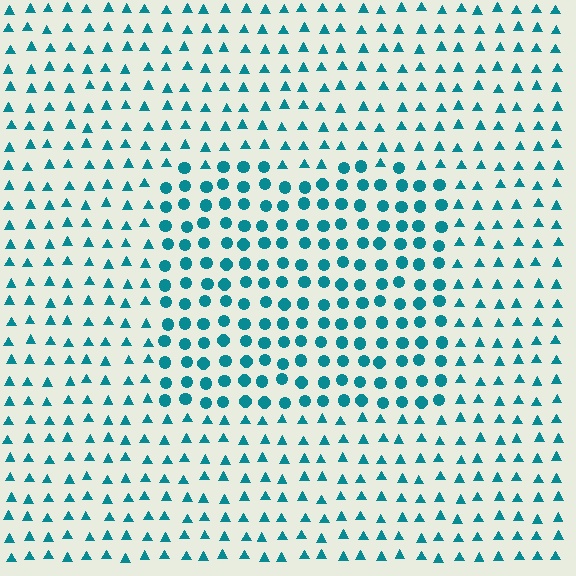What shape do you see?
I see a rectangle.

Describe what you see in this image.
The image is filled with small teal elements arranged in a uniform grid. A rectangle-shaped region contains circles, while the surrounding area contains triangles. The boundary is defined purely by the change in element shape.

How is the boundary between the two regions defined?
The boundary is defined by a change in element shape: circles inside vs. triangles outside. All elements share the same color and spacing.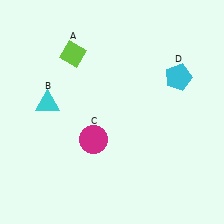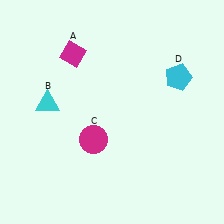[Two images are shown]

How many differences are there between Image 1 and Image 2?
There is 1 difference between the two images.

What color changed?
The diamond (A) changed from lime in Image 1 to magenta in Image 2.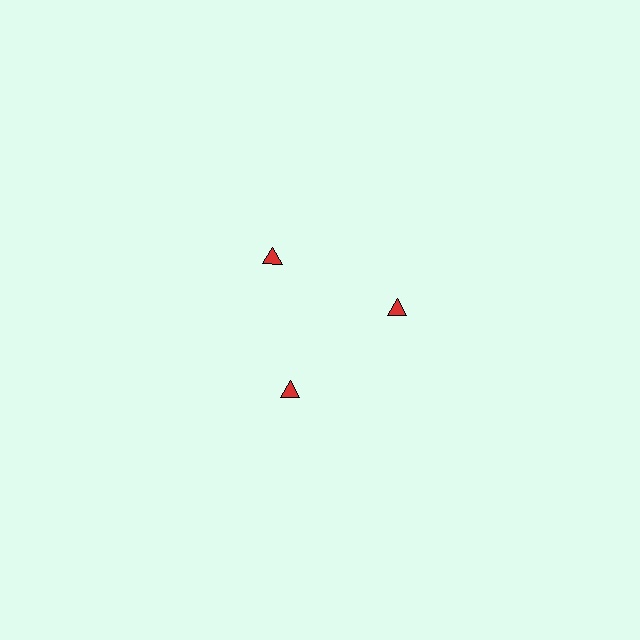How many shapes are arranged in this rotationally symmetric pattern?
There are 3 shapes, arranged in 3 groups of 1.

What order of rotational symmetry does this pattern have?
This pattern has 3-fold rotational symmetry.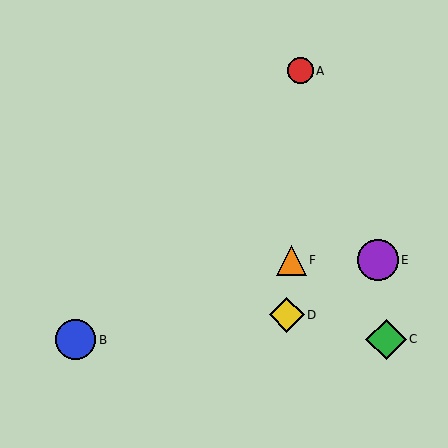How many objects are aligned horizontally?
2 objects (E, F) are aligned horizontally.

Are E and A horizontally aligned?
No, E is at y≈260 and A is at y≈71.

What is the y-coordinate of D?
Object D is at y≈315.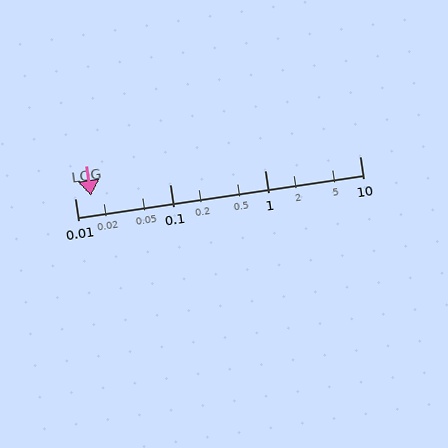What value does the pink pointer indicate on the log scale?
The pointer indicates approximately 0.015.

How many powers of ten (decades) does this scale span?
The scale spans 3 decades, from 0.01 to 10.